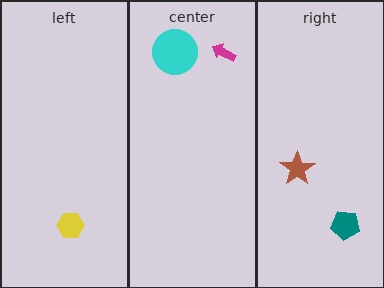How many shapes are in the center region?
2.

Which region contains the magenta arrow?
The center region.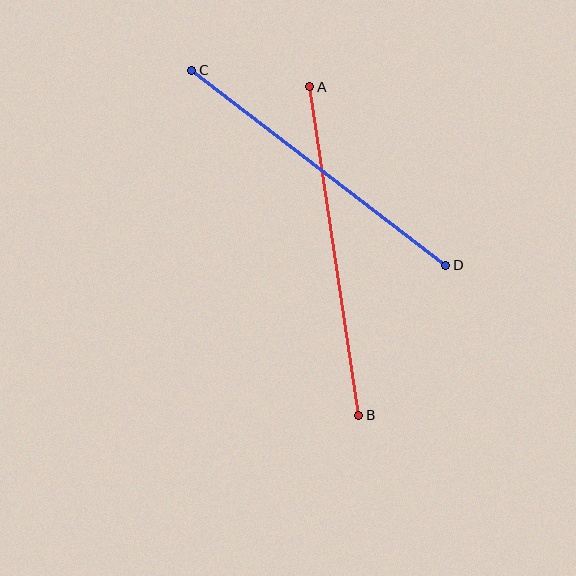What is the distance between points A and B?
The distance is approximately 332 pixels.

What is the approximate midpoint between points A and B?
The midpoint is at approximately (334, 251) pixels.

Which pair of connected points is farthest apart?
Points A and B are farthest apart.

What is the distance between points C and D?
The distance is approximately 320 pixels.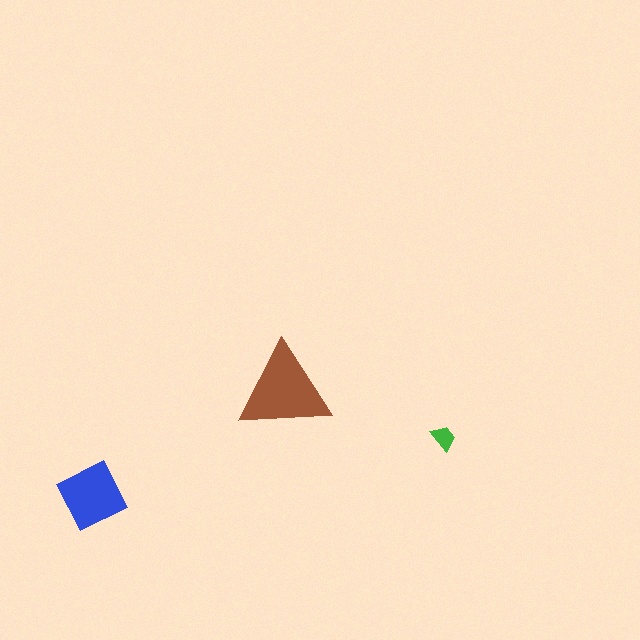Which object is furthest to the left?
The blue diamond is leftmost.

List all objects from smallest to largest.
The green trapezoid, the blue diamond, the brown triangle.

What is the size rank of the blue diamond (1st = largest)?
2nd.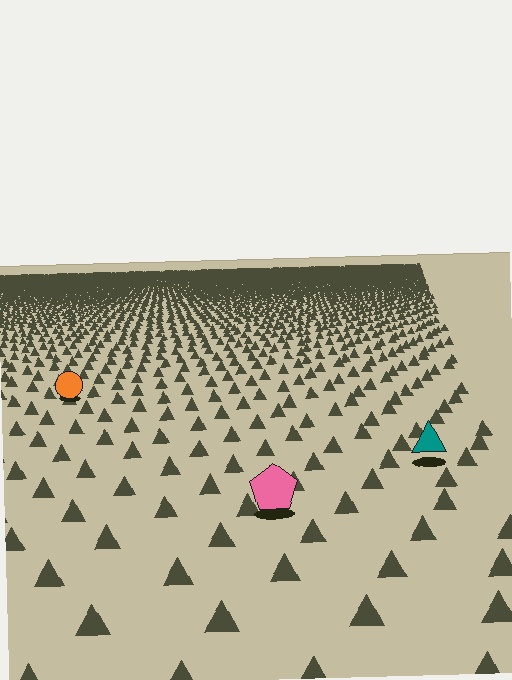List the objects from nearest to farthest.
From nearest to farthest: the pink pentagon, the teal triangle, the orange circle.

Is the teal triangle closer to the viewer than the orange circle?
Yes. The teal triangle is closer — you can tell from the texture gradient: the ground texture is coarser near it.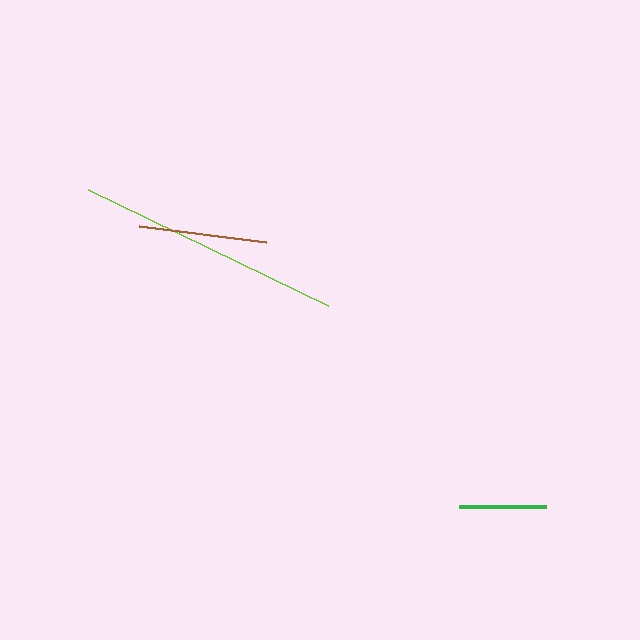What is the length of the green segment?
The green segment is approximately 88 pixels long.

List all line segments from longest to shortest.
From longest to shortest: lime, brown, green.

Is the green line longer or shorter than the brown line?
The brown line is longer than the green line.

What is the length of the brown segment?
The brown segment is approximately 128 pixels long.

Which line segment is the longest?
The lime line is the longest at approximately 267 pixels.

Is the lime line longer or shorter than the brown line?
The lime line is longer than the brown line.